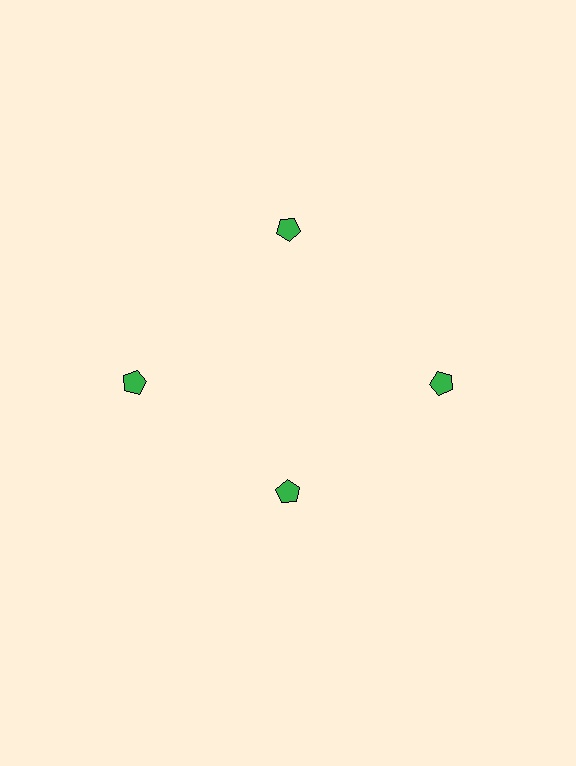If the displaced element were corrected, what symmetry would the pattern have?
It would have 4-fold rotational symmetry — the pattern would map onto itself every 90 degrees.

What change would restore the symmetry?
The symmetry would be restored by moving it outward, back onto the ring so that all 4 pentagons sit at equal angles and equal distance from the center.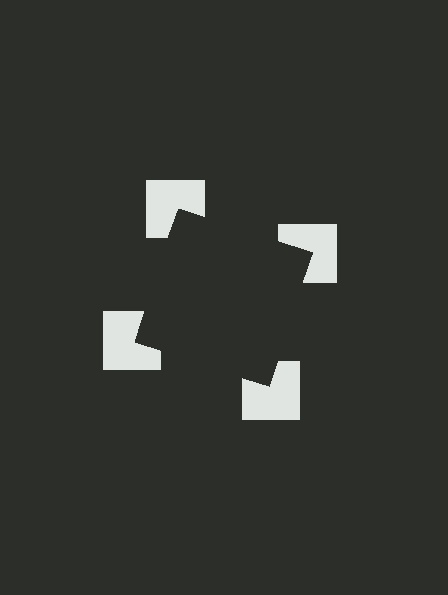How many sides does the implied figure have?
4 sides.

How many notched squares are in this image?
There are 4 — one at each vertex of the illusory square.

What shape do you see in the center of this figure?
An illusory square — its edges are inferred from the aligned wedge cuts in the notched squares, not physically drawn.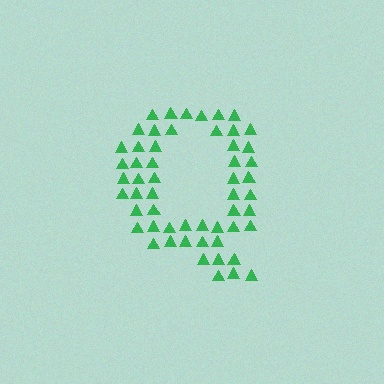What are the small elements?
The small elements are triangles.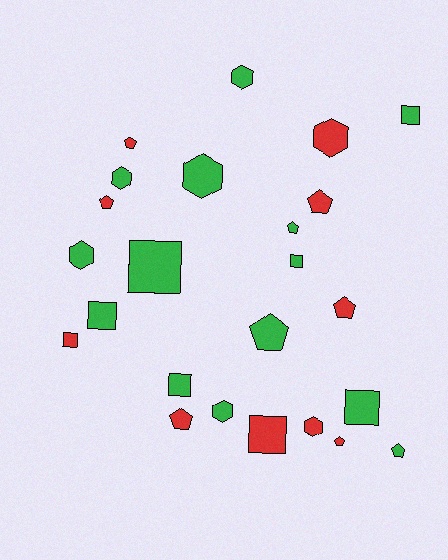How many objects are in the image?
There are 24 objects.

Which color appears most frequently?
Green, with 14 objects.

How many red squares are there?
There are 2 red squares.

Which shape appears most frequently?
Pentagon, with 9 objects.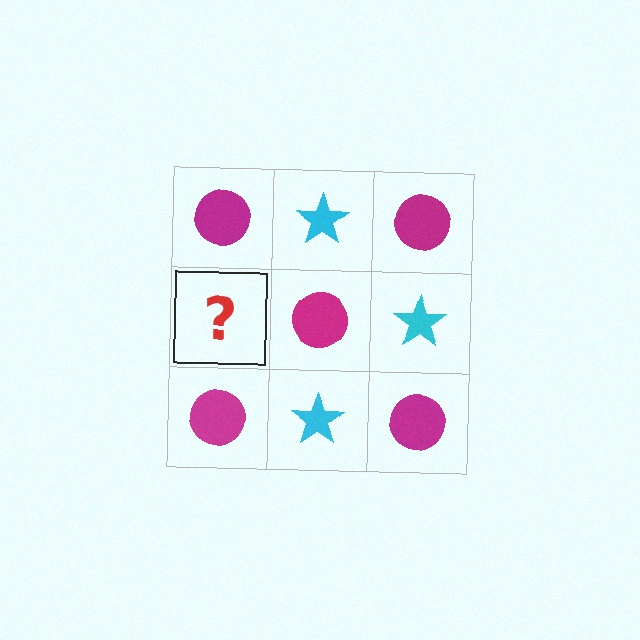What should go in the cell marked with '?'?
The missing cell should contain a cyan star.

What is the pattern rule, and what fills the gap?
The rule is that it alternates magenta circle and cyan star in a checkerboard pattern. The gap should be filled with a cyan star.